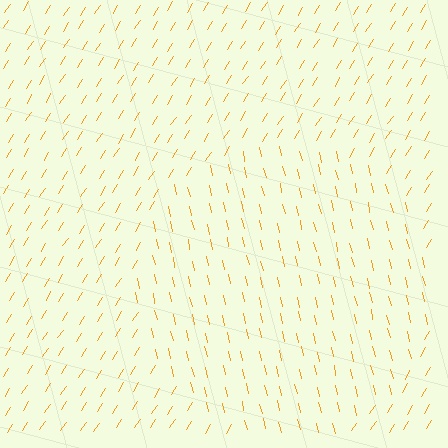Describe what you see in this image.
The image is filled with small orange line segments. A circle region in the image has lines oriented differently from the surrounding lines, creating a visible texture boundary.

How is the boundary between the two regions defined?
The boundary is defined purely by a change in line orientation (approximately 45 degrees difference). All lines are the same color and thickness.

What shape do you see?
I see a circle.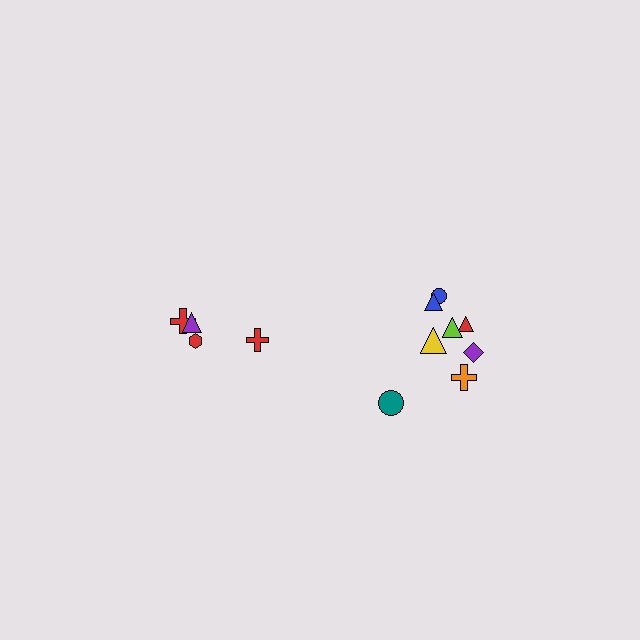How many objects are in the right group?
There are 8 objects.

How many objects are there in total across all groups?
There are 12 objects.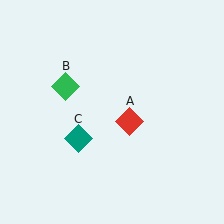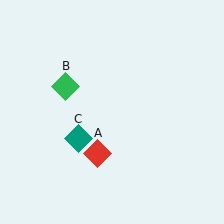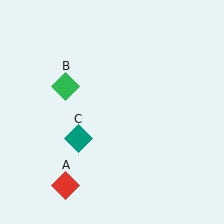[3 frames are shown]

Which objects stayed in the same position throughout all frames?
Green diamond (object B) and teal diamond (object C) remained stationary.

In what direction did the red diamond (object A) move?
The red diamond (object A) moved down and to the left.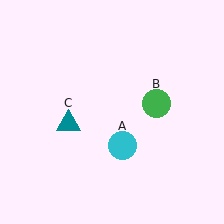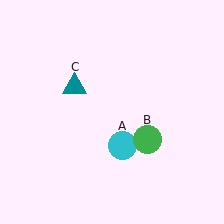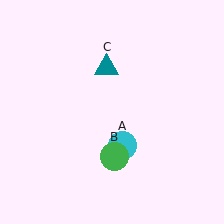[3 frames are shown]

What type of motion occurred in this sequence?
The green circle (object B), teal triangle (object C) rotated clockwise around the center of the scene.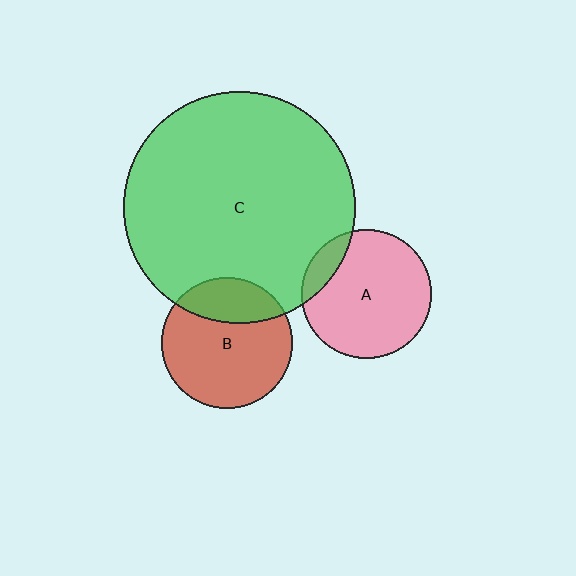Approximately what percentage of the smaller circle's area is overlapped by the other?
Approximately 10%.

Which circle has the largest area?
Circle C (green).